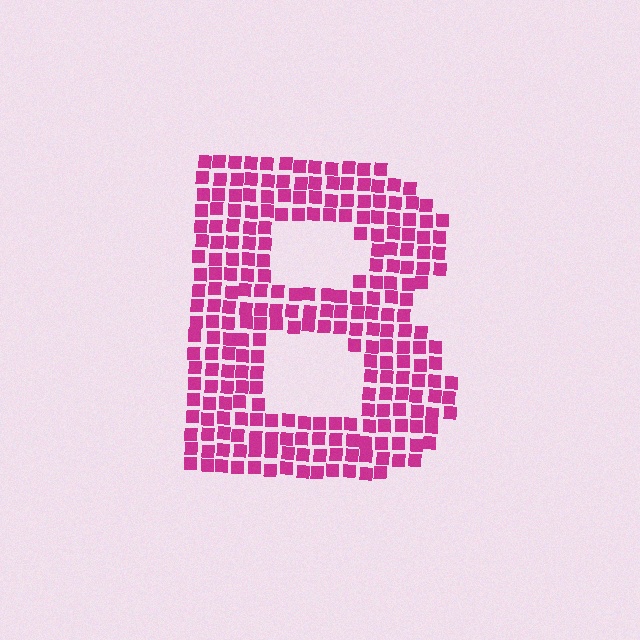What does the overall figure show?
The overall figure shows the letter B.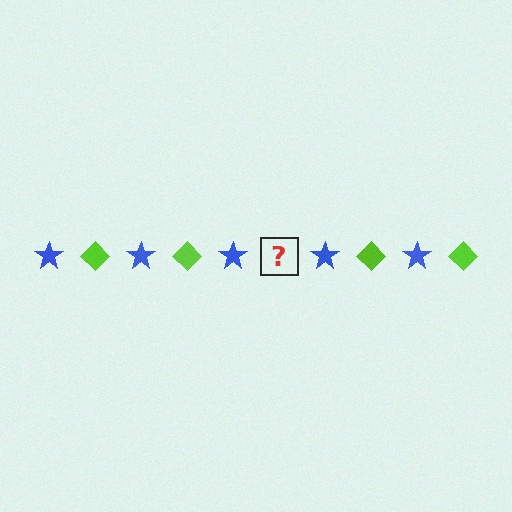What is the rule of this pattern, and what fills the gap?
The rule is that the pattern alternates between blue star and lime diamond. The gap should be filled with a lime diamond.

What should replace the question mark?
The question mark should be replaced with a lime diamond.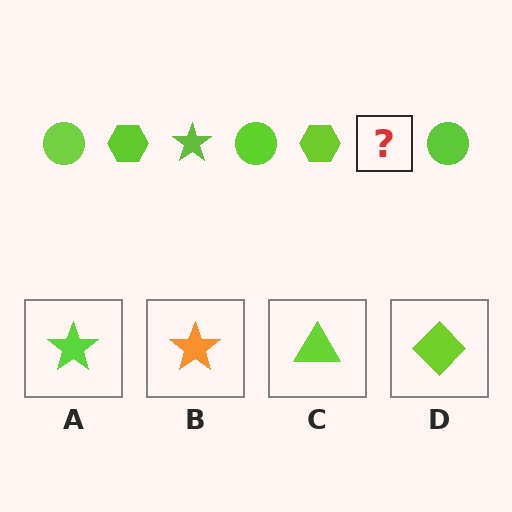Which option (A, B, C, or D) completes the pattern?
A.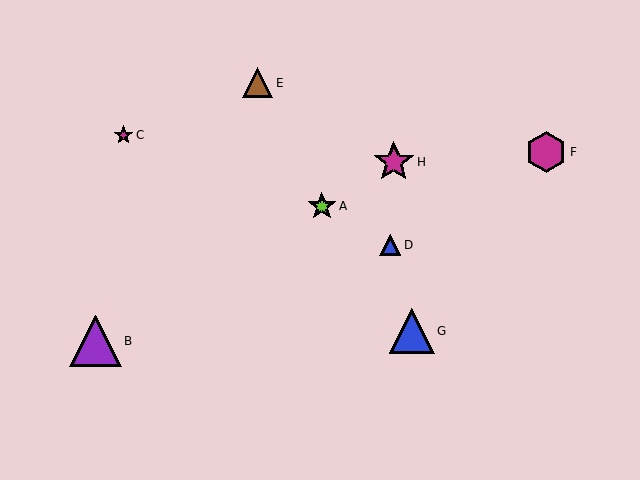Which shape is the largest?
The purple triangle (labeled B) is the largest.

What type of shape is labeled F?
Shape F is a magenta hexagon.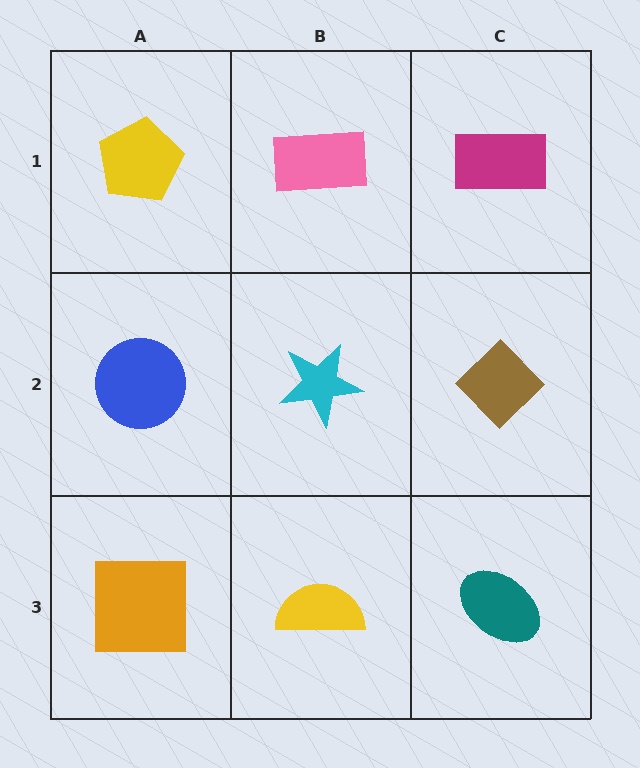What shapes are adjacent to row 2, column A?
A yellow pentagon (row 1, column A), an orange square (row 3, column A), a cyan star (row 2, column B).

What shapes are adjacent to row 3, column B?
A cyan star (row 2, column B), an orange square (row 3, column A), a teal ellipse (row 3, column C).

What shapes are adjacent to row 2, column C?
A magenta rectangle (row 1, column C), a teal ellipse (row 3, column C), a cyan star (row 2, column B).